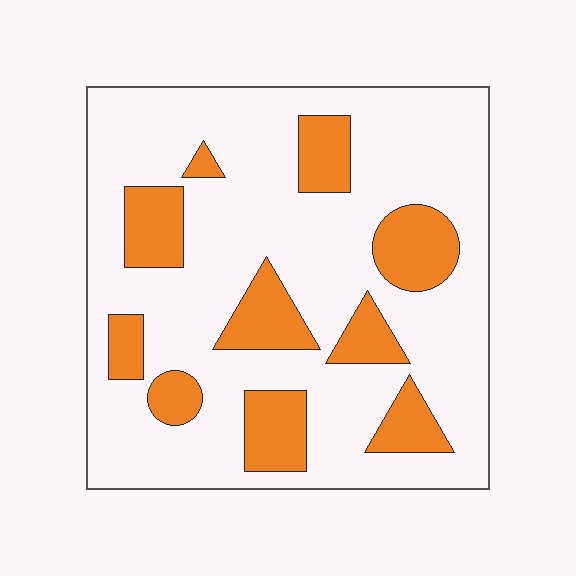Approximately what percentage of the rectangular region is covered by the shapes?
Approximately 25%.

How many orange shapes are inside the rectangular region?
10.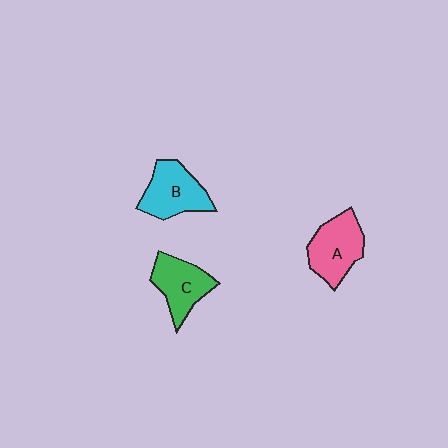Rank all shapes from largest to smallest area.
From largest to smallest: A (pink), B (cyan), C (green).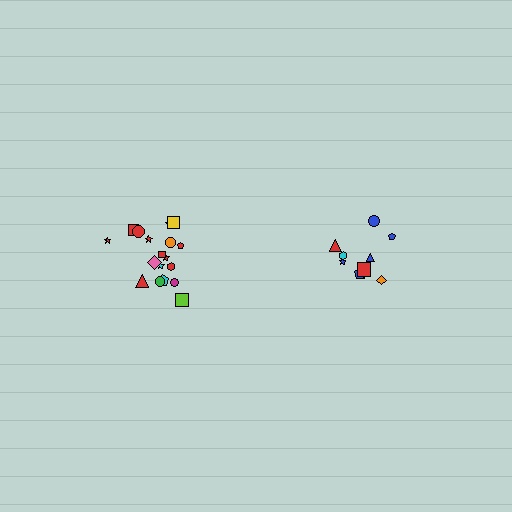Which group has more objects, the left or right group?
The left group.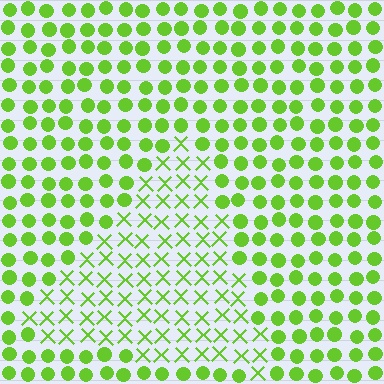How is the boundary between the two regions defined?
The boundary is defined by a change in element shape: X marks inside vs. circles outside. All elements share the same color and spacing.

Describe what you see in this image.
The image is filled with small lime elements arranged in a uniform grid. A triangle-shaped region contains X marks, while the surrounding area contains circles. The boundary is defined purely by the change in element shape.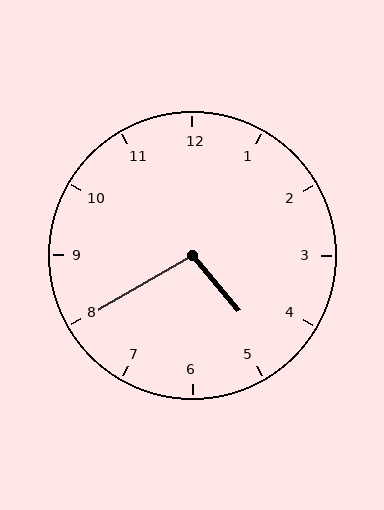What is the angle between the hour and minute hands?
Approximately 100 degrees.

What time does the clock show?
4:40.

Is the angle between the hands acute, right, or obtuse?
It is obtuse.